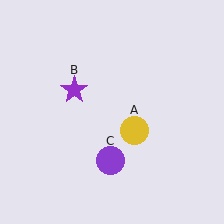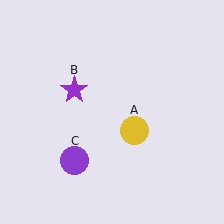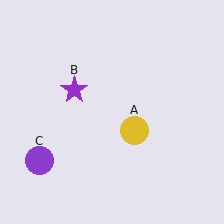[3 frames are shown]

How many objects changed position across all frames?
1 object changed position: purple circle (object C).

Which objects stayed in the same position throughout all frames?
Yellow circle (object A) and purple star (object B) remained stationary.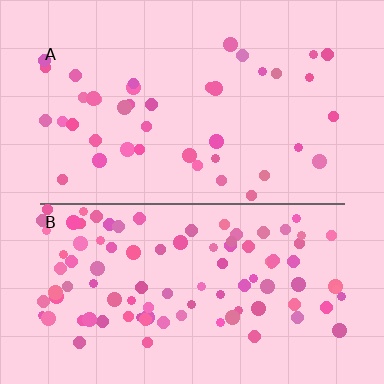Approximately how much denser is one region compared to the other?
Approximately 2.4× — region B over region A.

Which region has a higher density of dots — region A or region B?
B (the bottom).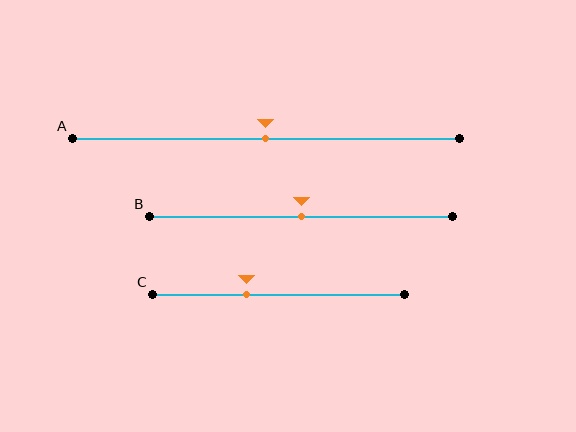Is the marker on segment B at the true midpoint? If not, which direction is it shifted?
Yes, the marker on segment B is at the true midpoint.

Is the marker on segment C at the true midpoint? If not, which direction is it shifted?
No, the marker on segment C is shifted to the left by about 12% of the segment length.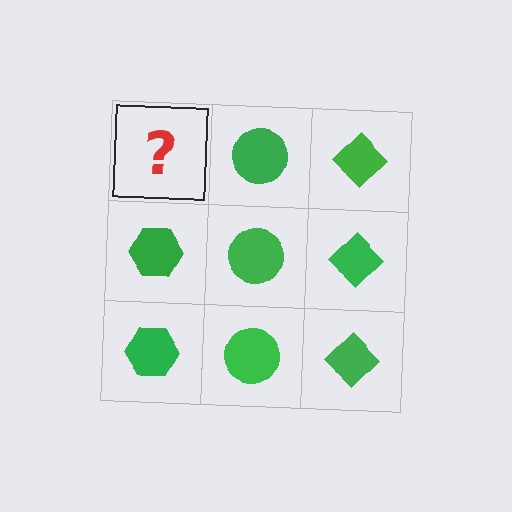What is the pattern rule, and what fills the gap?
The rule is that each column has a consistent shape. The gap should be filled with a green hexagon.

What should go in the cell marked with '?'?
The missing cell should contain a green hexagon.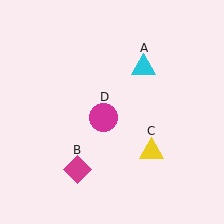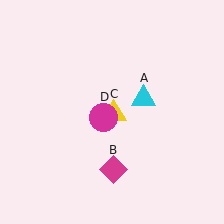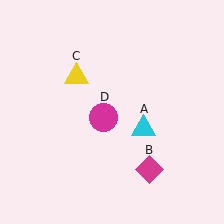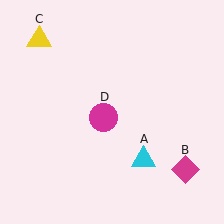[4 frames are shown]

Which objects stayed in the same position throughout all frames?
Magenta circle (object D) remained stationary.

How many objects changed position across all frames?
3 objects changed position: cyan triangle (object A), magenta diamond (object B), yellow triangle (object C).